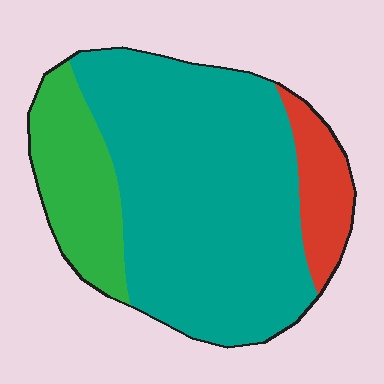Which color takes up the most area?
Teal, at roughly 70%.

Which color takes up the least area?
Red, at roughly 10%.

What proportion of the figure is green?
Green takes up less than a quarter of the figure.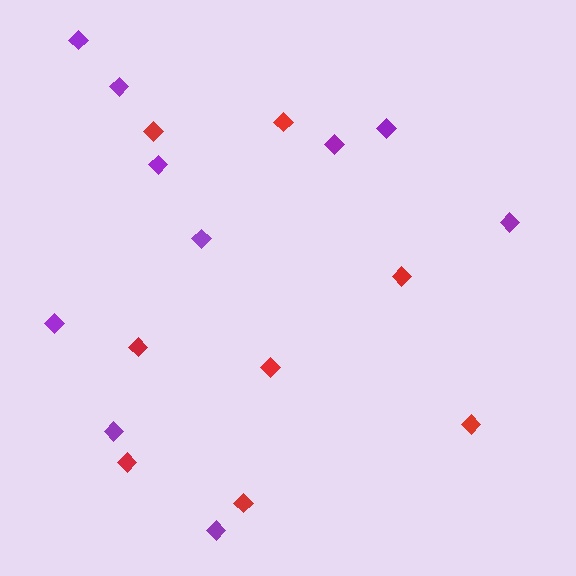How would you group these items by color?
There are 2 groups: one group of purple diamonds (10) and one group of red diamonds (8).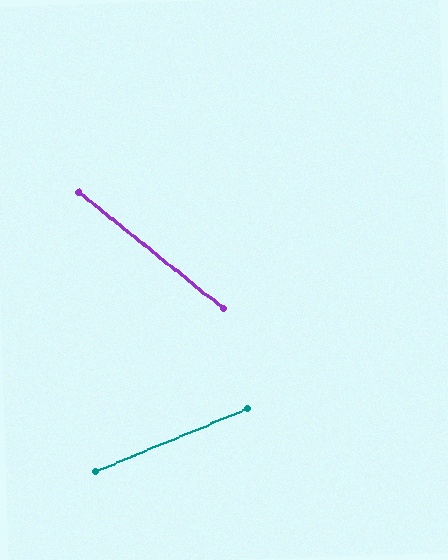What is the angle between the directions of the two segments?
Approximately 61 degrees.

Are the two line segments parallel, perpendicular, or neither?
Neither parallel nor perpendicular — they differ by about 61°.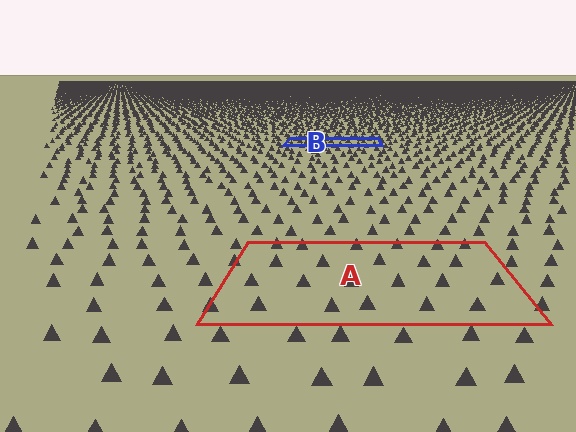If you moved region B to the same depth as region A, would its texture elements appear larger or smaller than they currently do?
They would appear larger. At a closer depth, the same texture elements are projected at a bigger on-screen size.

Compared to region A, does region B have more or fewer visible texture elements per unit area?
Region B has more texture elements per unit area — they are packed more densely because it is farther away.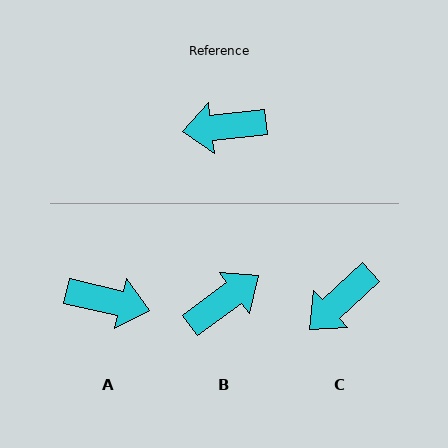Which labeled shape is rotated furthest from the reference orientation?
A, about 160 degrees away.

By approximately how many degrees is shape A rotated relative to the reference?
Approximately 160 degrees counter-clockwise.